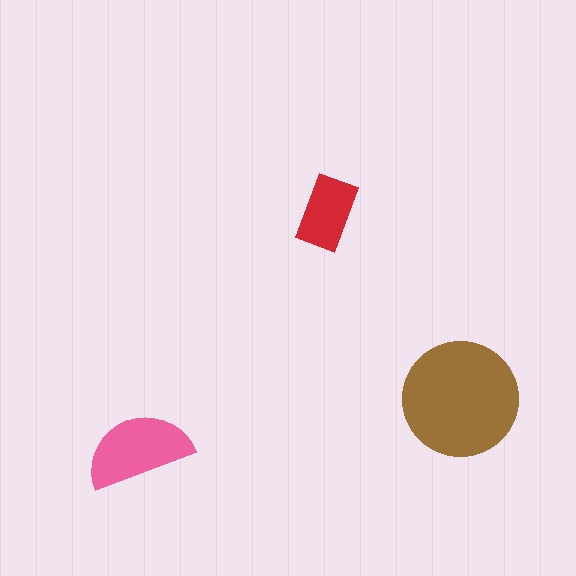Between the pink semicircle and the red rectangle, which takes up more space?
The pink semicircle.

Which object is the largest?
The brown circle.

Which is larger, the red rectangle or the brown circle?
The brown circle.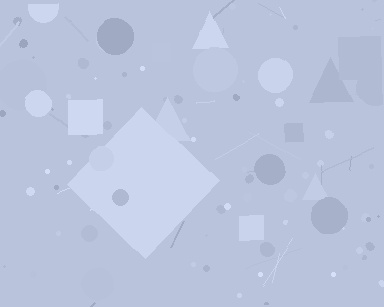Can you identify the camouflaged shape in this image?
The camouflaged shape is a diamond.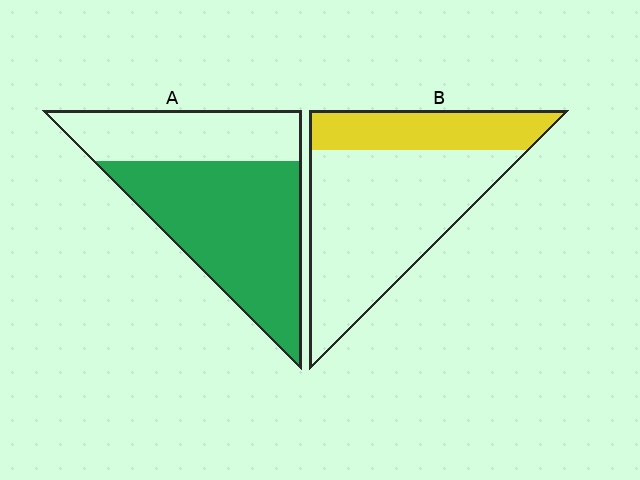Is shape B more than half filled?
No.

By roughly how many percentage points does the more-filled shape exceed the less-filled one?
By roughly 35 percentage points (A over B).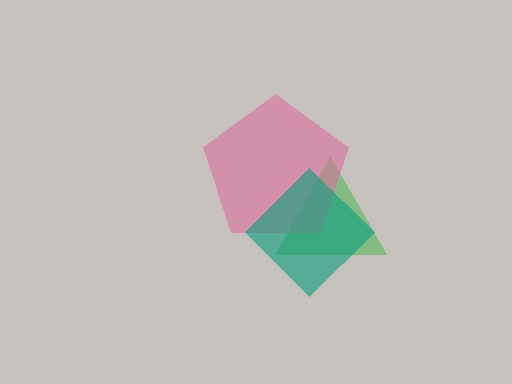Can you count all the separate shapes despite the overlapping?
Yes, there are 3 separate shapes.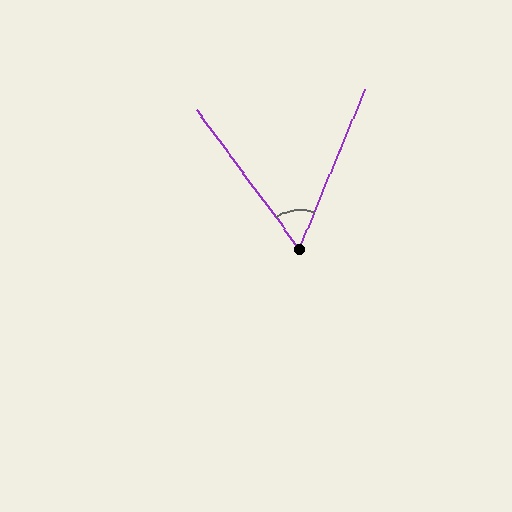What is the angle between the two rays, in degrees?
Approximately 59 degrees.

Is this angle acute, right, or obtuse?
It is acute.